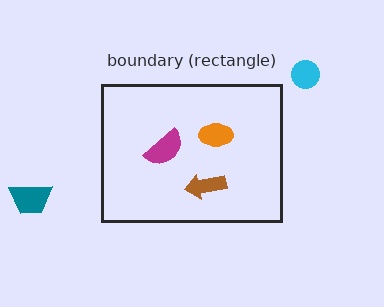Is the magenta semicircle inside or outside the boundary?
Inside.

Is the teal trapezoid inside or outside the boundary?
Outside.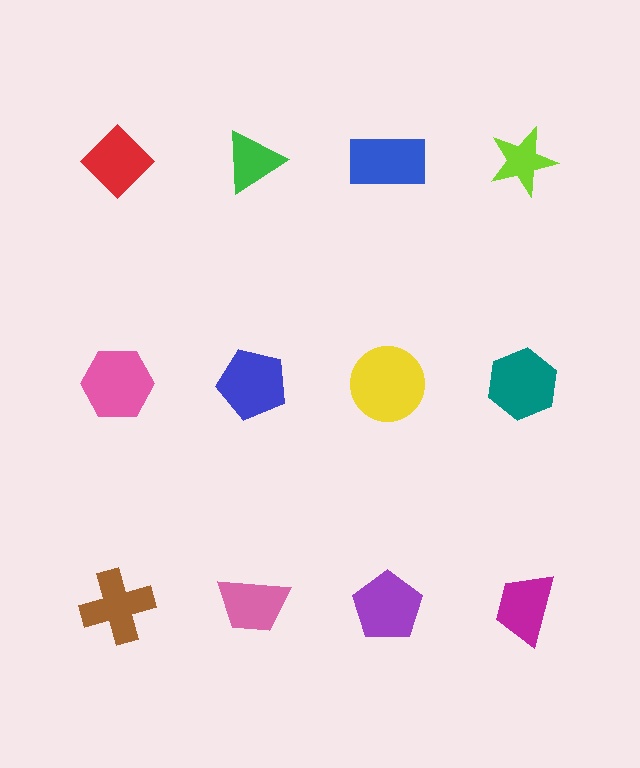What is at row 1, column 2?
A green triangle.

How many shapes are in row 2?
4 shapes.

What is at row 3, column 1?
A brown cross.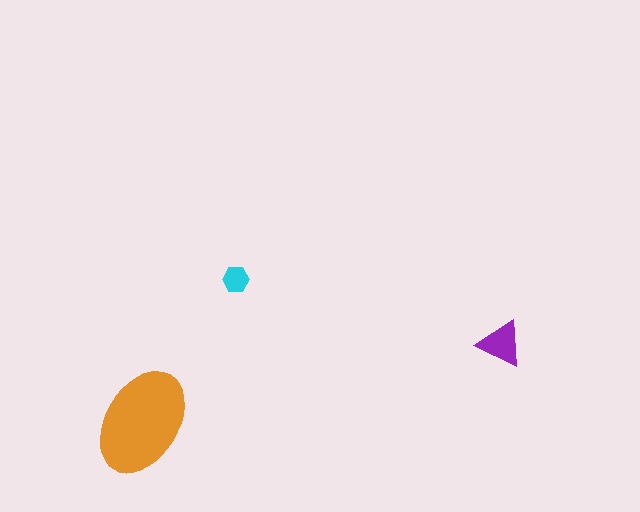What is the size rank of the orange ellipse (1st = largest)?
1st.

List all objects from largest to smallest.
The orange ellipse, the purple triangle, the cyan hexagon.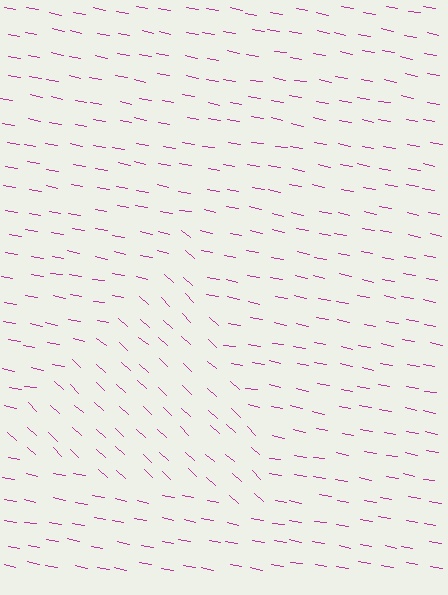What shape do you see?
I see a triangle.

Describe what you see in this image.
The image is filled with small magenta line segments. A triangle region in the image has lines oriented differently from the surrounding lines, creating a visible texture boundary.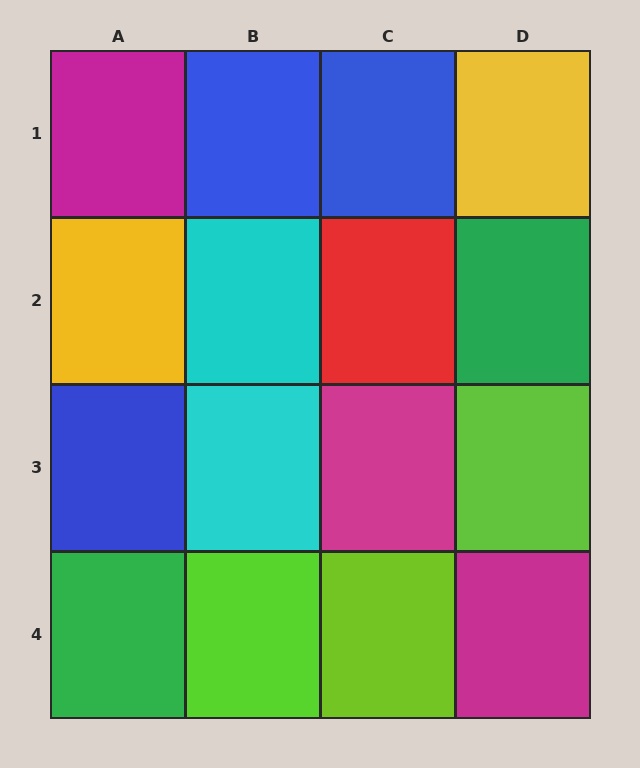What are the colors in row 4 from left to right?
Green, lime, lime, magenta.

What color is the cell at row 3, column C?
Magenta.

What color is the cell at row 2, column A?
Yellow.